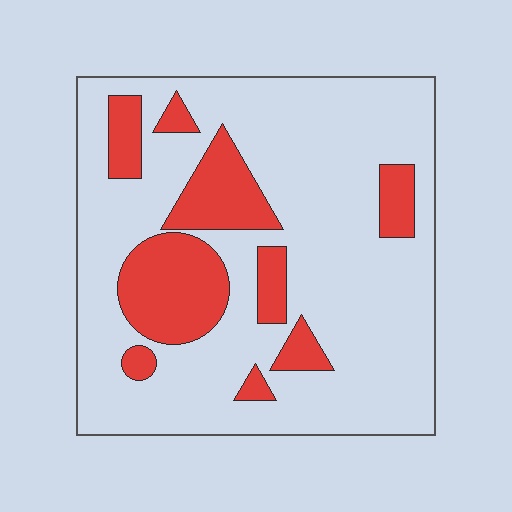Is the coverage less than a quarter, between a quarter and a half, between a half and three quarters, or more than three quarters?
Less than a quarter.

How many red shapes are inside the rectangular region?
9.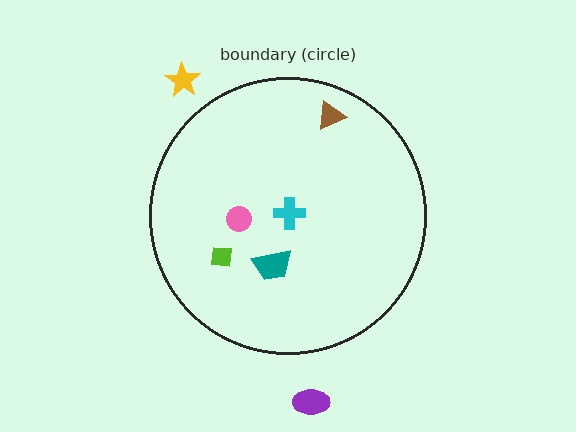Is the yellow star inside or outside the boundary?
Outside.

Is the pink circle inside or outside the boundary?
Inside.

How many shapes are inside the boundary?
5 inside, 2 outside.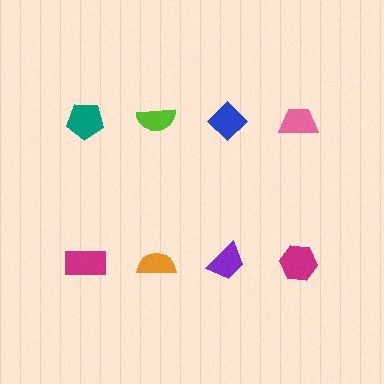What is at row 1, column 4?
A pink trapezoid.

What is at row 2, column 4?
A magenta hexagon.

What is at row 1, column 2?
A lime semicircle.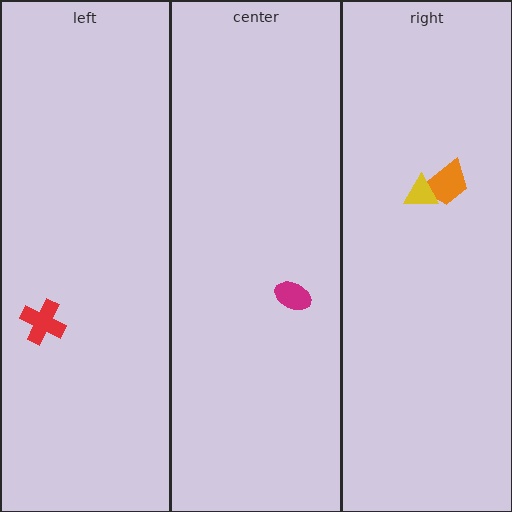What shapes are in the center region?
The magenta ellipse.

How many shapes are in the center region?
1.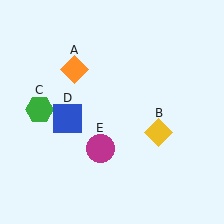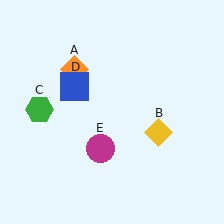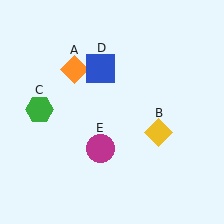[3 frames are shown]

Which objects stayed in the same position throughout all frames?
Orange diamond (object A) and yellow diamond (object B) and green hexagon (object C) and magenta circle (object E) remained stationary.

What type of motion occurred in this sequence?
The blue square (object D) rotated clockwise around the center of the scene.